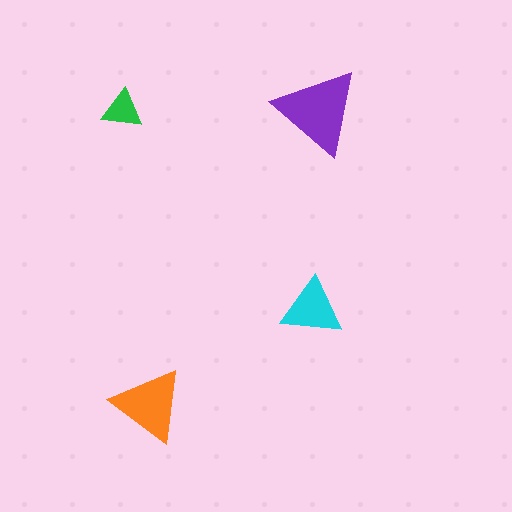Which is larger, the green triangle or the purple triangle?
The purple one.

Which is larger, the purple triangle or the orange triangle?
The purple one.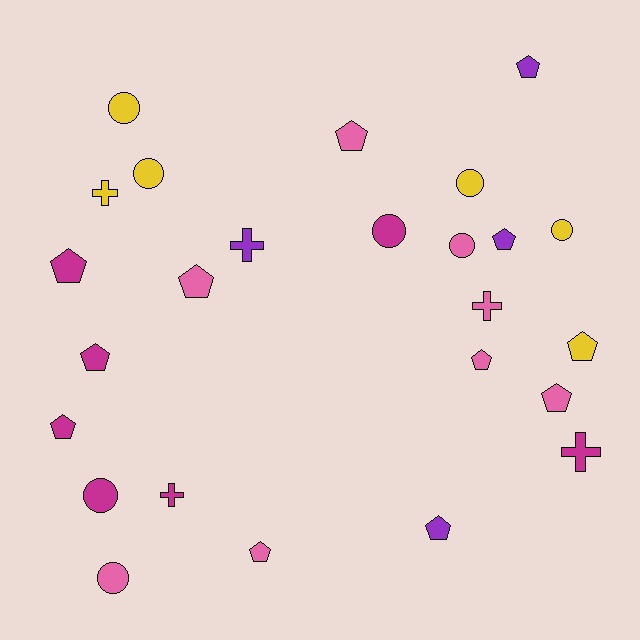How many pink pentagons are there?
There are 5 pink pentagons.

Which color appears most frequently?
Pink, with 8 objects.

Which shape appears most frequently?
Pentagon, with 12 objects.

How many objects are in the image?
There are 25 objects.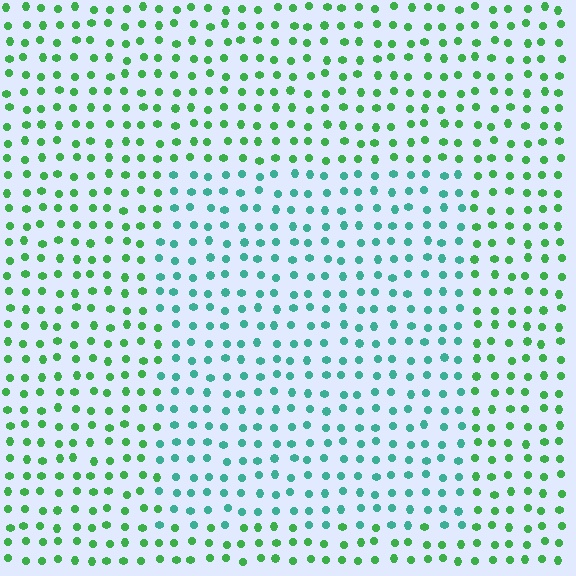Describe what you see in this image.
The image is filled with small green elements in a uniform arrangement. A rectangle-shaped region is visible where the elements are tinted to a slightly different hue, forming a subtle color boundary.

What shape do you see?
I see a rectangle.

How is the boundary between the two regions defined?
The boundary is defined purely by a slight shift in hue (about 40 degrees). Spacing, size, and orientation are identical on both sides.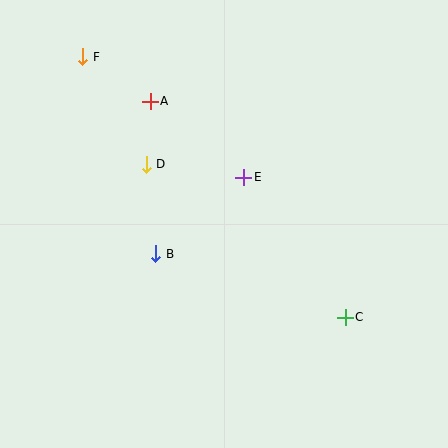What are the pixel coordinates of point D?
Point D is at (146, 164).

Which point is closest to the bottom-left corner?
Point B is closest to the bottom-left corner.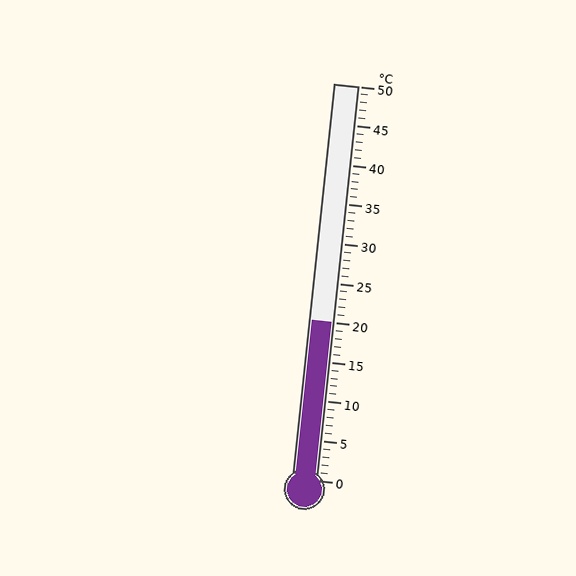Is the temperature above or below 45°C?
The temperature is below 45°C.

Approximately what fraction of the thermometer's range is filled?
The thermometer is filled to approximately 40% of its range.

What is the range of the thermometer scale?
The thermometer scale ranges from 0°C to 50°C.